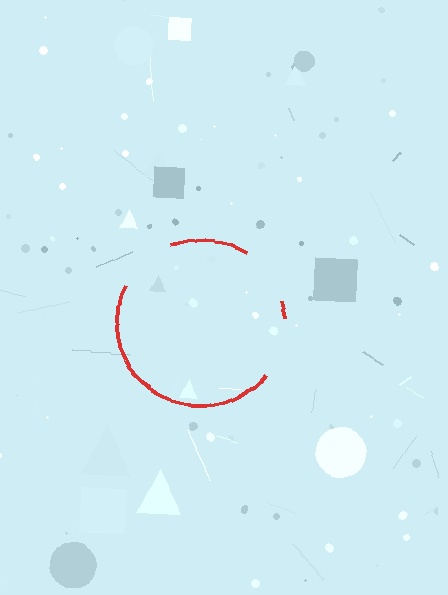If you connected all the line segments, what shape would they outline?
They would outline a circle.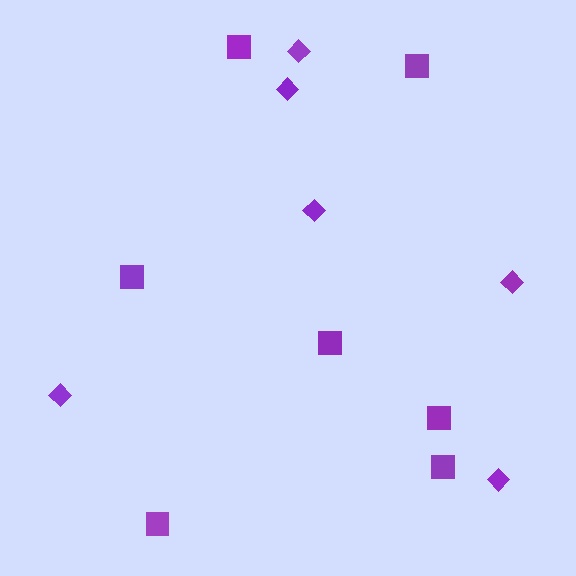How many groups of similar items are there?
There are 2 groups: one group of diamonds (6) and one group of squares (7).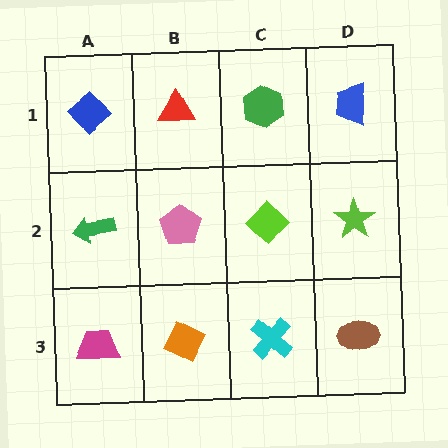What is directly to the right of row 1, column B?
A green hexagon.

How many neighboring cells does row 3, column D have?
2.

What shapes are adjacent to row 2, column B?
A red triangle (row 1, column B), an orange diamond (row 3, column B), a green arrow (row 2, column A), a lime diamond (row 2, column C).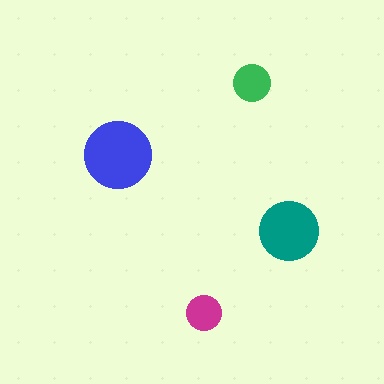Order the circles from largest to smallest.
the blue one, the teal one, the green one, the magenta one.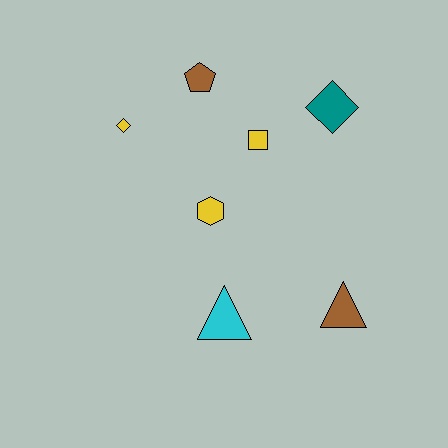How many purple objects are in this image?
There are no purple objects.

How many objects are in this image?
There are 7 objects.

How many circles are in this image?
There are no circles.